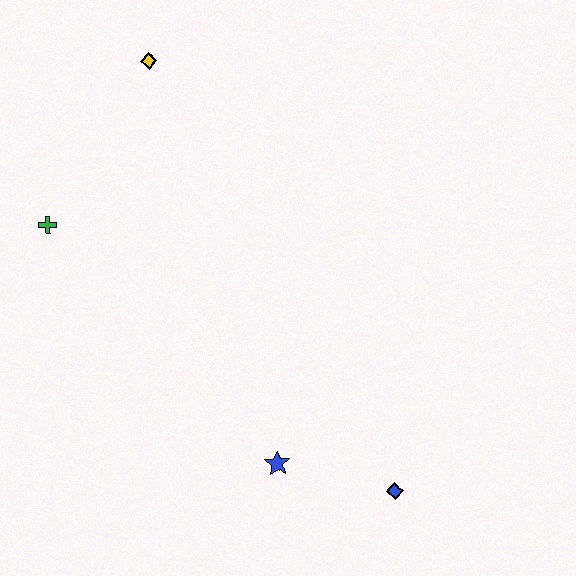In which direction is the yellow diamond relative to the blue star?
The yellow diamond is above the blue star.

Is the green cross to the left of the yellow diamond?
Yes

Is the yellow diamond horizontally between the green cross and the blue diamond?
Yes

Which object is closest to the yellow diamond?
The green cross is closest to the yellow diamond.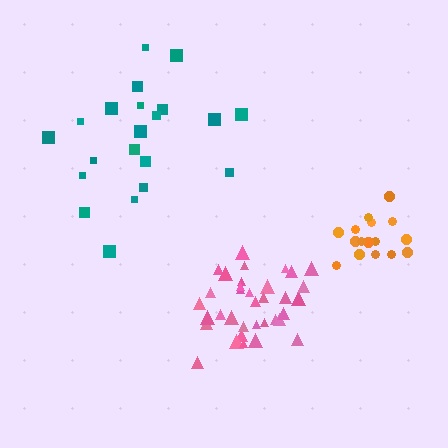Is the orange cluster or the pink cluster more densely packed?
Pink.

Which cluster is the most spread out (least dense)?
Teal.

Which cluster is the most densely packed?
Pink.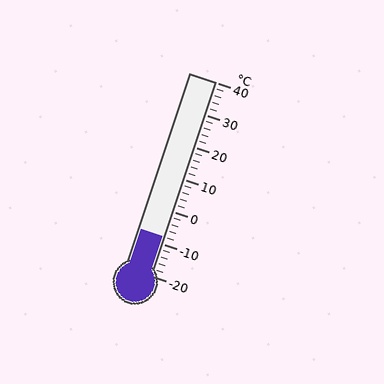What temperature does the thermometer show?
The thermometer shows approximately -8°C.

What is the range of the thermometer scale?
The thermometer scale ranges from -20°C to 40°C.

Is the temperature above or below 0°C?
The temperature is below 0°C.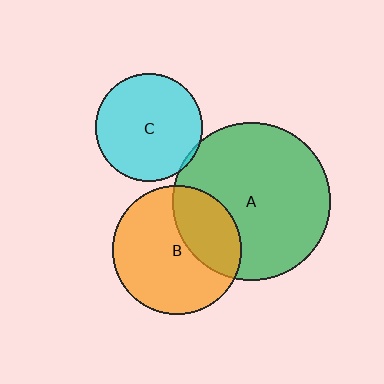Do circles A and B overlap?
Yes.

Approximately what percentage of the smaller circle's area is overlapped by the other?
Approximately 35%.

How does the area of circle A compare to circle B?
Approximately 1.5 times.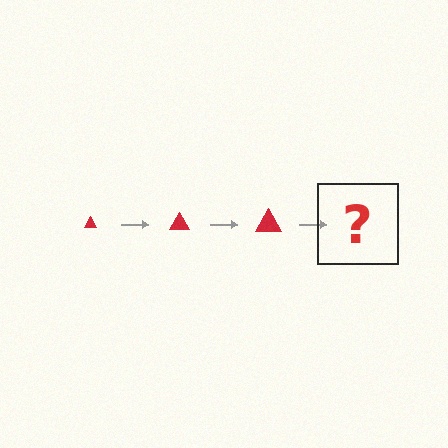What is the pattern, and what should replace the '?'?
The pattern is that the triangle gets progressively larger each step. The '?' should be a red triangle, larger than the previous one.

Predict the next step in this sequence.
The next step is a red triangle, larger than the previous one.